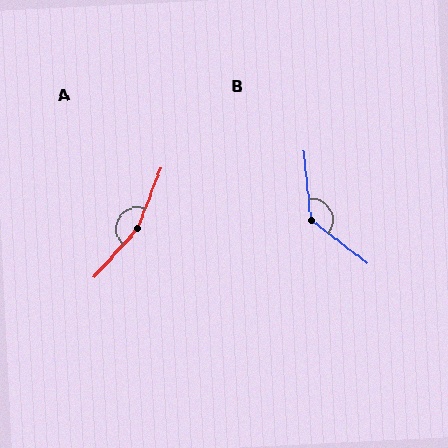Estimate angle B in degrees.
Approximately 133 degrees.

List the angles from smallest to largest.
B (133°), A (160°).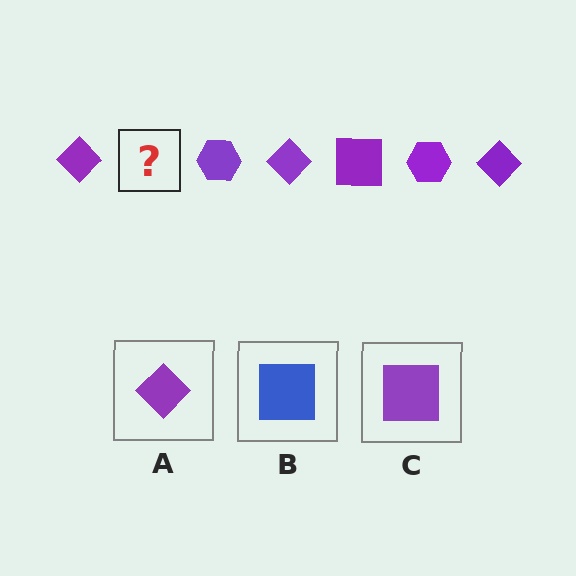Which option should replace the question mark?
Option C.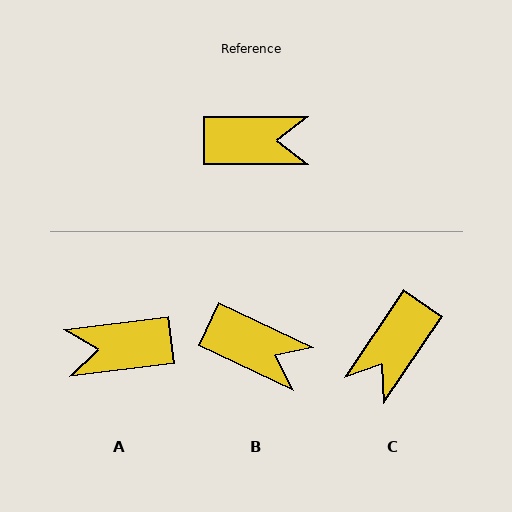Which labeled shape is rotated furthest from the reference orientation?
A, about 173 degrees away.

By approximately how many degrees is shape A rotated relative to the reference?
Approximately 173 degrees clockwise.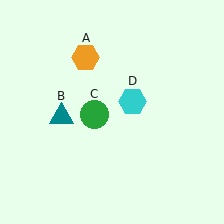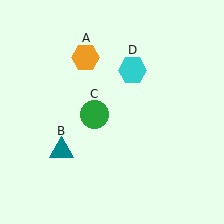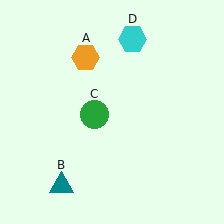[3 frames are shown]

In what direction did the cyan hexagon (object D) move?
The cyan hexagon (object D) moved up.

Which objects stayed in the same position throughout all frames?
Orange hexagon (object A) and green circle (object C) remained stationary.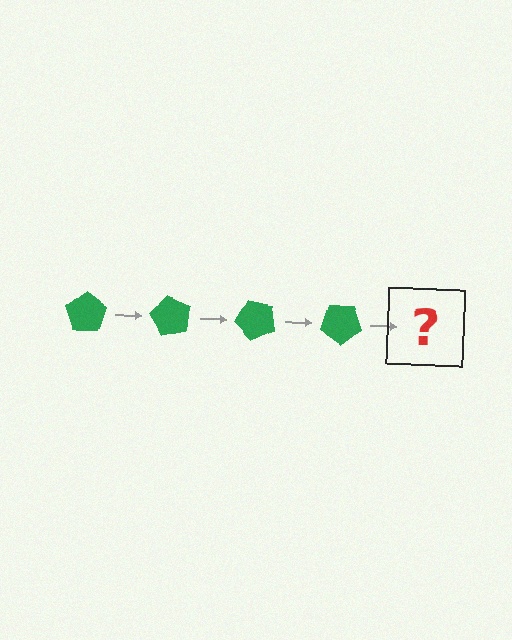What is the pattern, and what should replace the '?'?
The pattern is that the pentagon rotates 60 degrees each step. The '?' should be a green pentagon rotated 240 degrees.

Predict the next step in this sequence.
The next step is a green pentagon rotated 240 degrees.